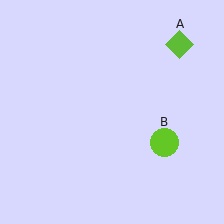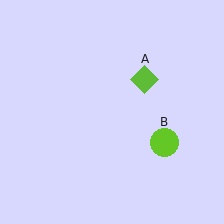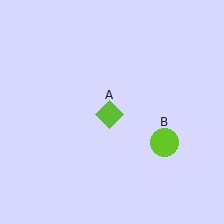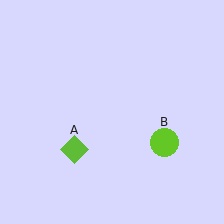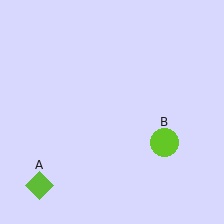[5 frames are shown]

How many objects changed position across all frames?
1 object changed position: lime diamond (object A).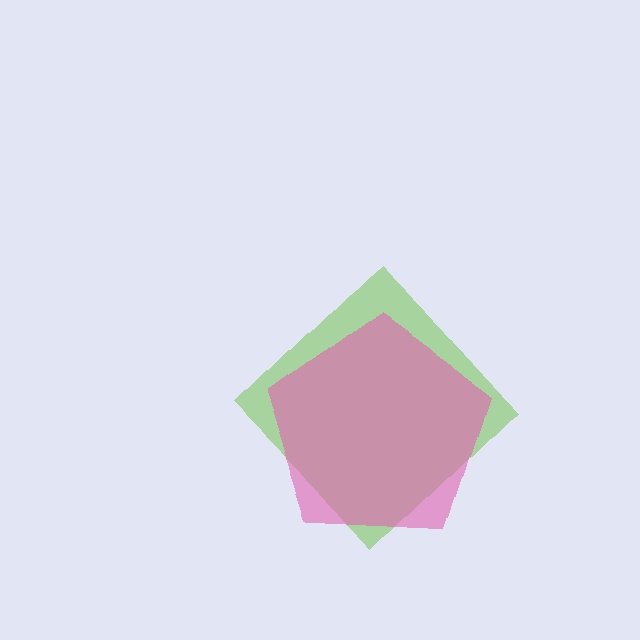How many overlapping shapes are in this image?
There are 2 overlapping shapes in the image.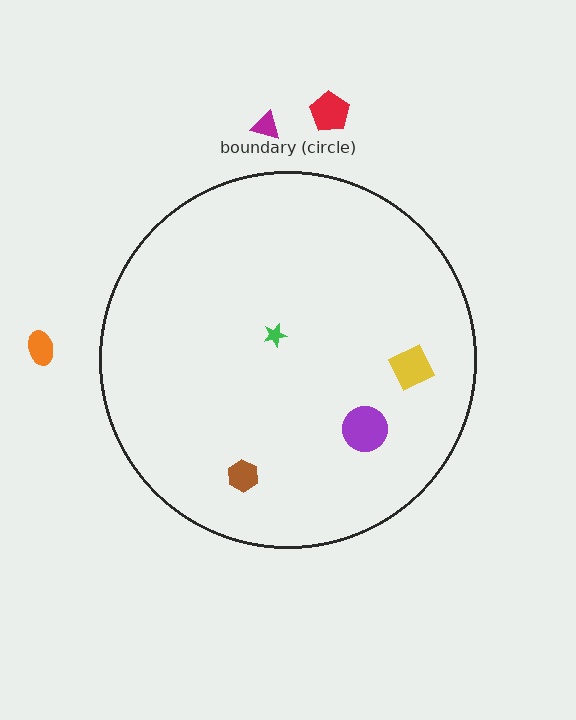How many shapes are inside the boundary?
4 inside, 3 outside.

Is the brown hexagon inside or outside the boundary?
Inside.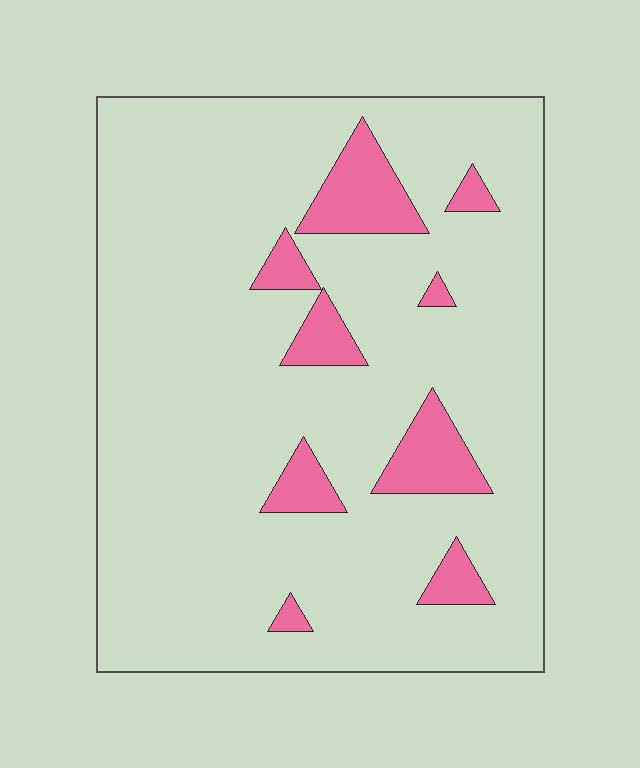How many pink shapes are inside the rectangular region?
9.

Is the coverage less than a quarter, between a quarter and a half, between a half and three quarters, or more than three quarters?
Less than a quarter.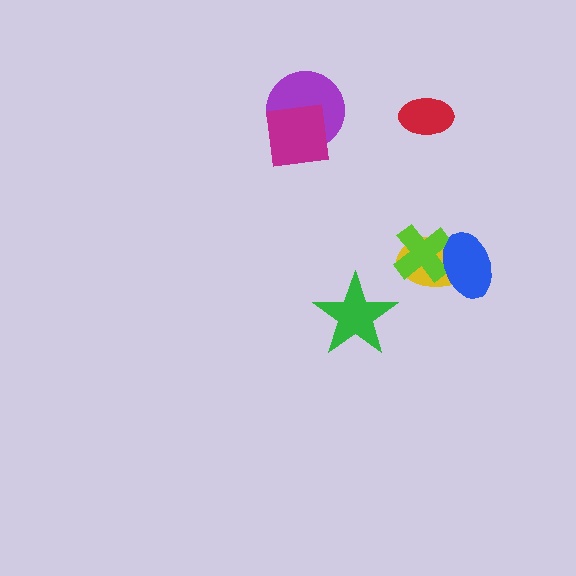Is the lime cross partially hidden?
Yes, it is partially covered by another shape.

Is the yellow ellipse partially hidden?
Yes, it is partially covered by another shape.